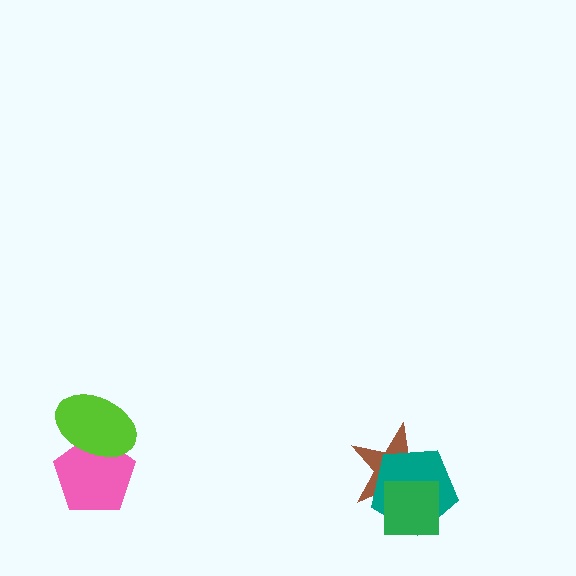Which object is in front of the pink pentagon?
The lime ellipse is in front of the pink pentagon.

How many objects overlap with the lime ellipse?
1 object overlaps with the lime ellipse.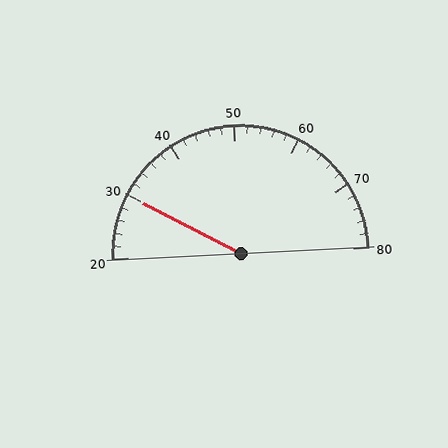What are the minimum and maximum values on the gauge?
The gauge ranges from 20 to 80.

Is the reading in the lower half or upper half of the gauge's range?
The reading is in the lower half of the range (20 to 80).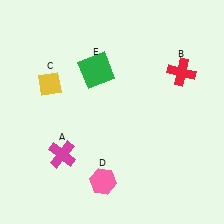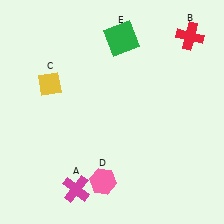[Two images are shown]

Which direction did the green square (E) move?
The green square (E) moved up.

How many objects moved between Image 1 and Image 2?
3 objects moved between the two images.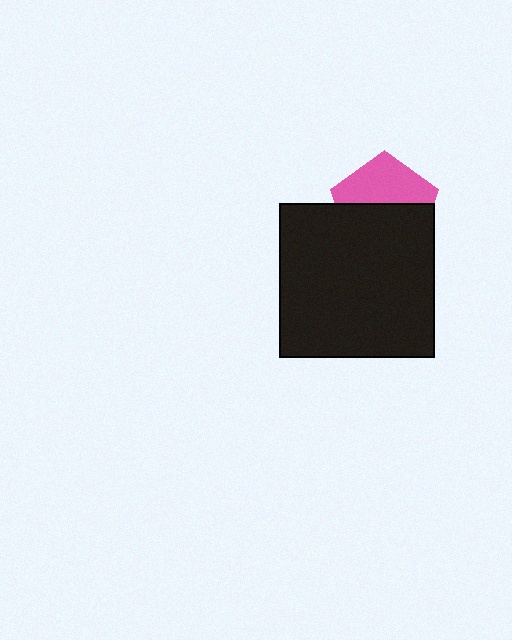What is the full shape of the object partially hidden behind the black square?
The partially hidden object is a pink pentagon.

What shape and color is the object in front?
The object in front is a black square.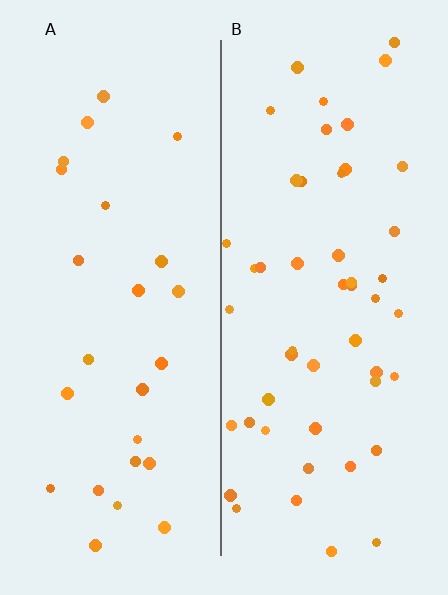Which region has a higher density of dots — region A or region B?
B (the right).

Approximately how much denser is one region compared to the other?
Approximately 2.0× — region B over region A.